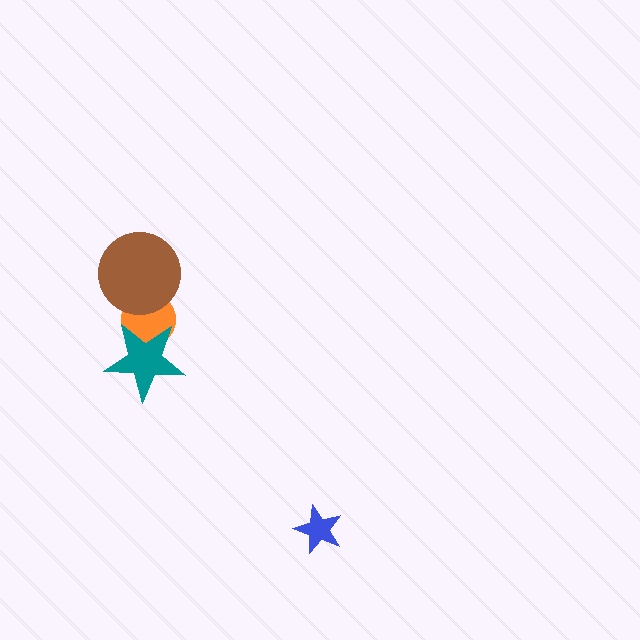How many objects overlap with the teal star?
1 object overlaps with the teal star.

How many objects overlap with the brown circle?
1 object overlaps with the brown circle.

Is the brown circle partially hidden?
No, no other shape covers it.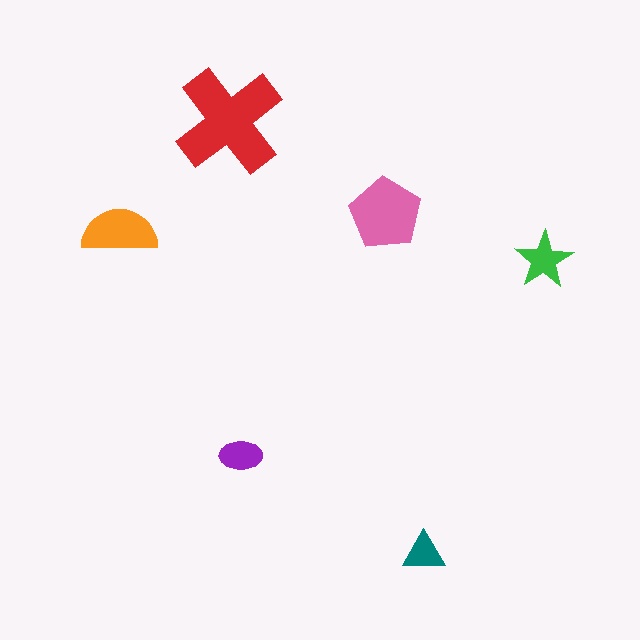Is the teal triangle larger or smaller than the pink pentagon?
Smaller.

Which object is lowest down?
The teal triangle is bottommost.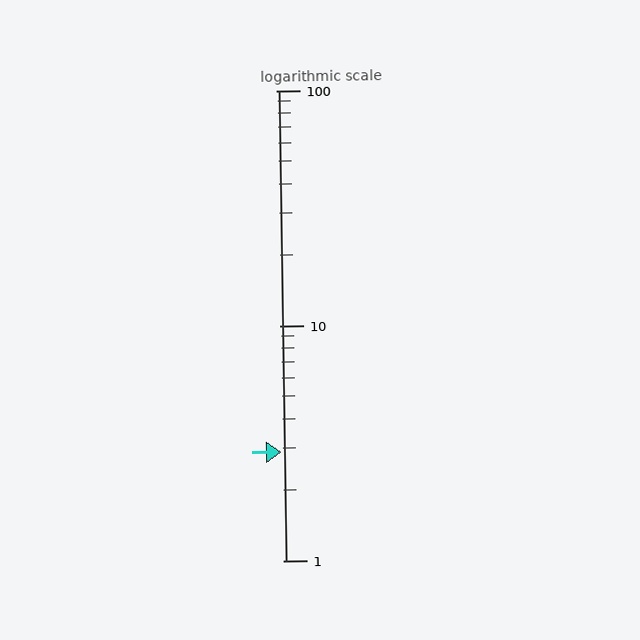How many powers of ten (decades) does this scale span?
The scale spans 2 decades, from 1 to 100.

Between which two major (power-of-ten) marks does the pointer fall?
The pointer is between 1 and 10.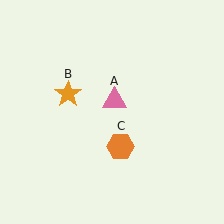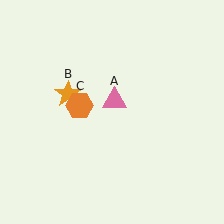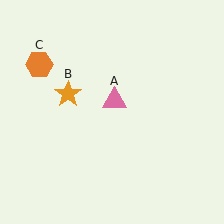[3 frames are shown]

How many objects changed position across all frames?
1 object changed position: orange hexagon (object C).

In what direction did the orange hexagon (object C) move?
The orange hexagon (object C) moved up and to the left.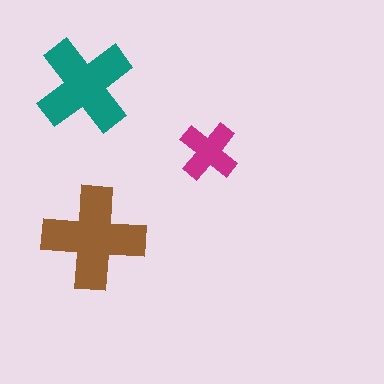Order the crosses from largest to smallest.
the brown one, the teal one, the magenta one.